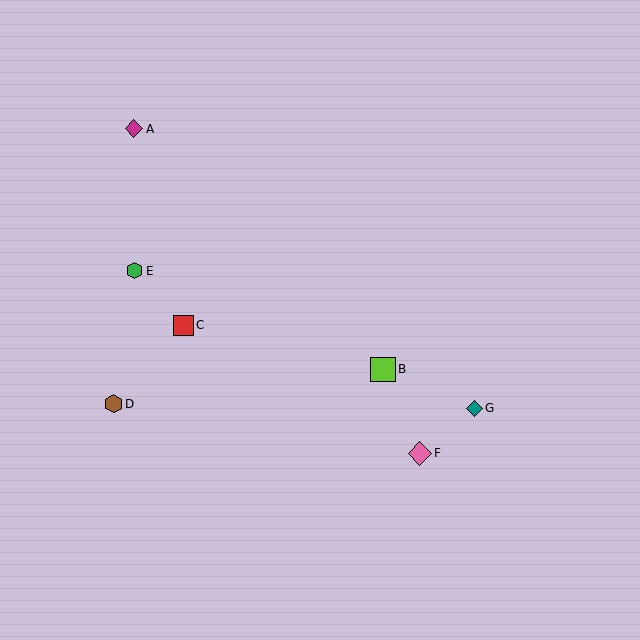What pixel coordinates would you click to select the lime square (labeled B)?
Click at (383, 369) to select the lime square B.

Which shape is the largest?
The lime square (labeled B) is the largest.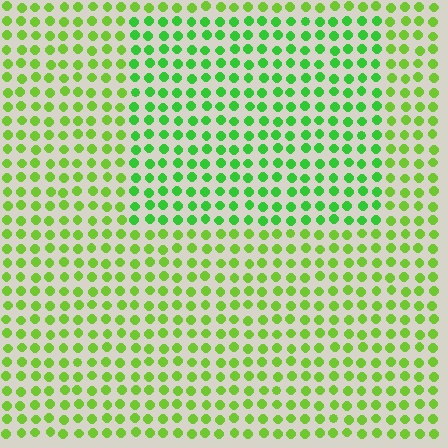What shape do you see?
I see a rectangle.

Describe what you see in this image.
The image is filled with small lime elements in a uniform arrangement. A rectangle-shaped region is visible where the elements are tinted to a slightly different hue, forming a subtle color boundary.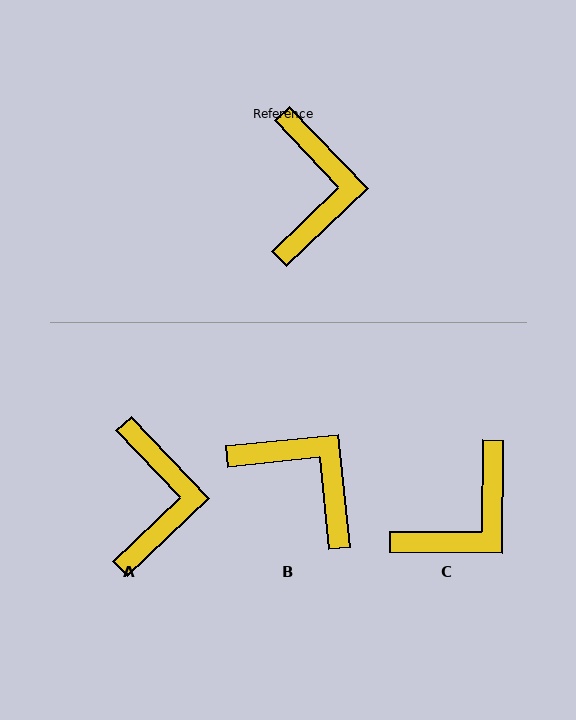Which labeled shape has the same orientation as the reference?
A.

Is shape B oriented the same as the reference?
No, it is off by about 52 degrees.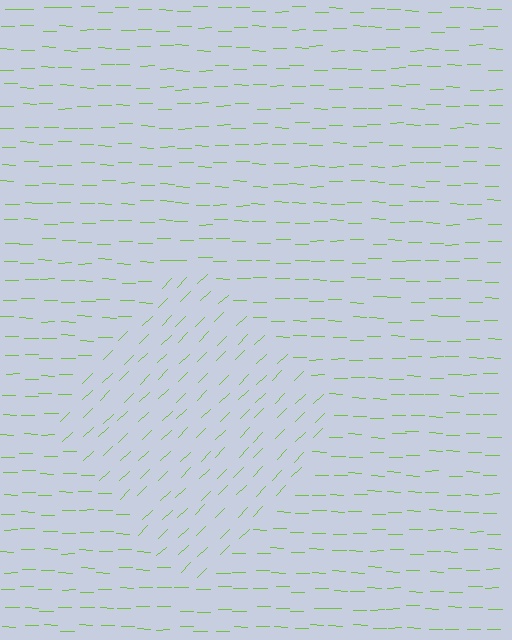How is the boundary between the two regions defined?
The boundary is defined purely by a change in line orientation (approximately 45 degrees difference). All lines are the same color and thickness.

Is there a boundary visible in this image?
Yes, there is a texture boundary formed by a change in line orientation.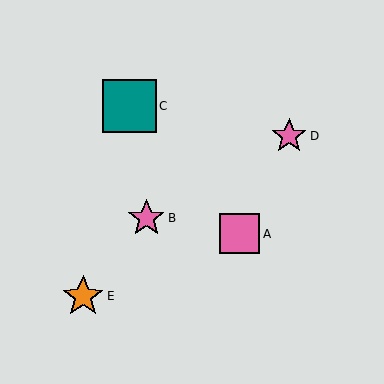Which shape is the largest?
The teal square (labeled C) is the largest.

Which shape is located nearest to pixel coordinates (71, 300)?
The orange star (labeled E) at (83, 296) is nearest to that location.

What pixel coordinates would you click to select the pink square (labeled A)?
Click at (240, 234) to select the pink square A.